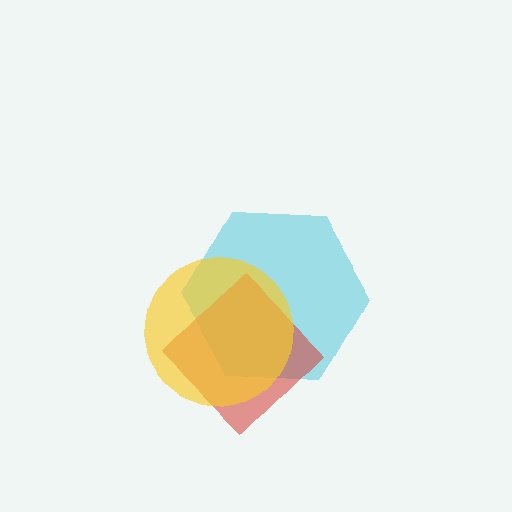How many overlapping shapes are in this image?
There are 3 overlapping shapes in the image.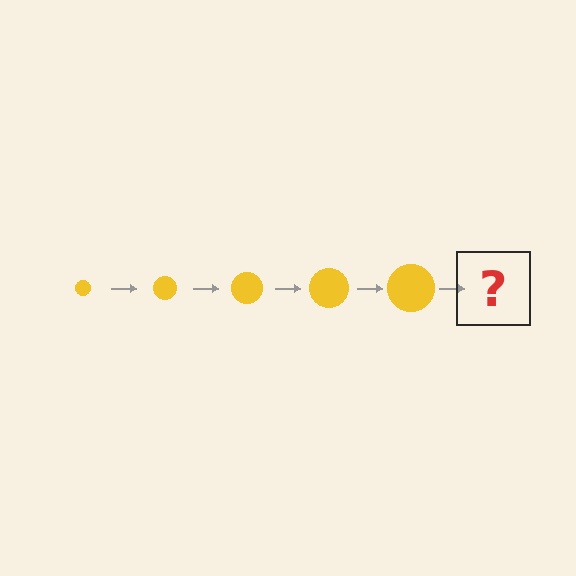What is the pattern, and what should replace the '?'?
The pattern is that the circle gets progressively larger each step. The '?' should be a yellow circle, larger than the previous one.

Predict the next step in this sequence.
The next step is a yellow circle, larger than the previous one.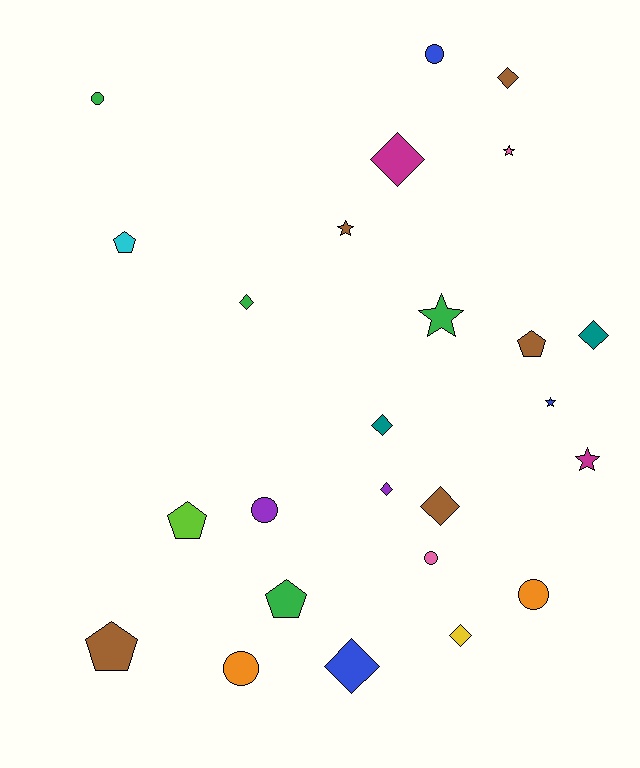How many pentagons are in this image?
There are 5 pentagons.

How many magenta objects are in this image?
There are 2 magenta objects.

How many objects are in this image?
There are 25 objects.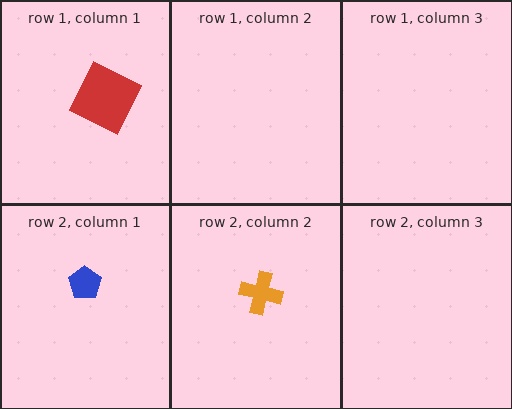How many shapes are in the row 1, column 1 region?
1.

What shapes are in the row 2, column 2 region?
The orange cross.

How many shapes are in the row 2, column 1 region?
1.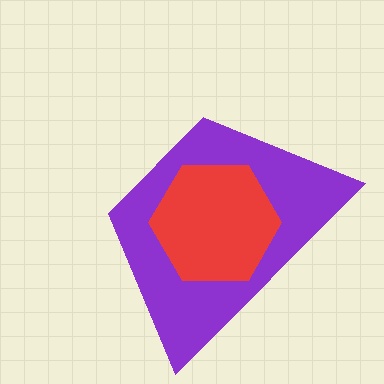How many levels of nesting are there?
2.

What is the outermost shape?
The purple trapezoid.